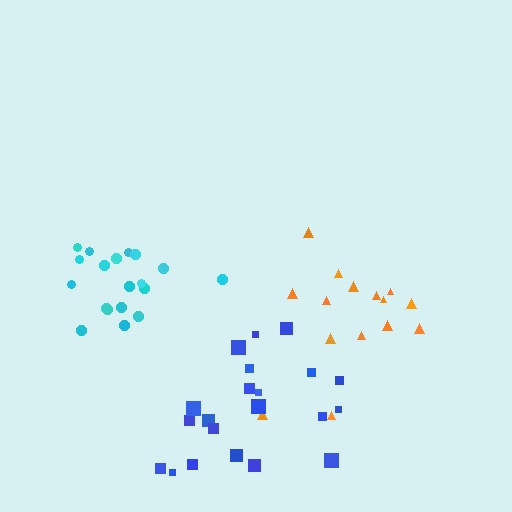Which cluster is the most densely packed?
Cyan.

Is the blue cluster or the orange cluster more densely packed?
Blue.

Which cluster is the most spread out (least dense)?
Orange.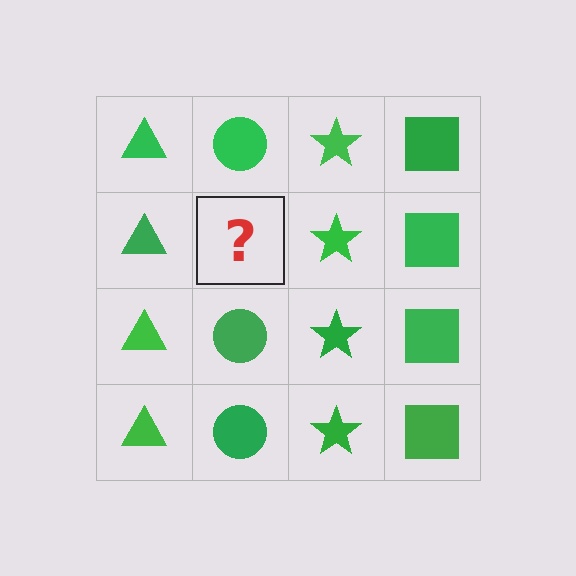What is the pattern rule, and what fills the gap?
The rule is that each column has a consistent shape. The gap should be filled with a green circle.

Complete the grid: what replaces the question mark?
The question mark should be replaced with a green circle.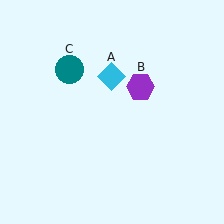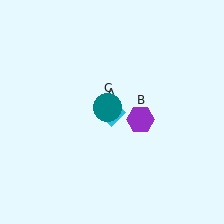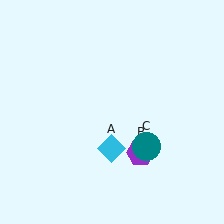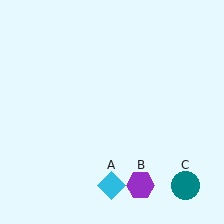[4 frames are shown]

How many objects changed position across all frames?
3 objects changed position: cyan diamond (object A), purple hexagon (object B), teal circle (object C).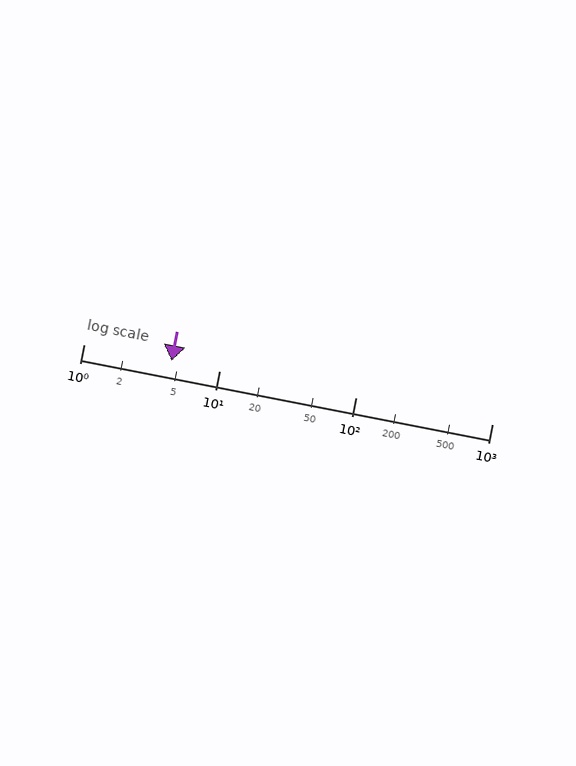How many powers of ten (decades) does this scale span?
The scale spans 3 decades, from 1 to 1000.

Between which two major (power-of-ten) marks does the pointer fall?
The pointer is between 1 and 10.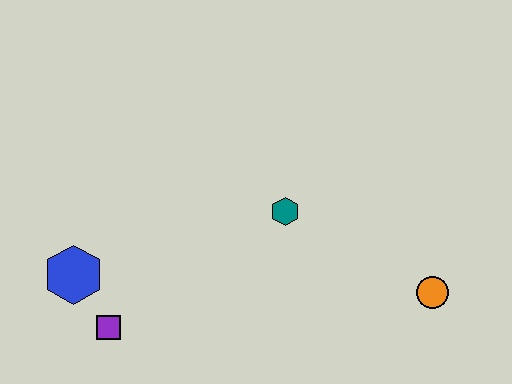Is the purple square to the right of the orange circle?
No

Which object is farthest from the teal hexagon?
The blue hexagon is farthest from the teal hexagon.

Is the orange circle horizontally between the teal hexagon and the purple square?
No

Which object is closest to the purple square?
The blue hexagon is closest to the purple square.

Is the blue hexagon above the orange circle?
Yes